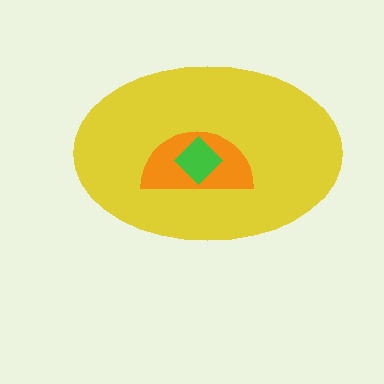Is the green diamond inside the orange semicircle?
Yes.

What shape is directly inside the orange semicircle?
The green diamond.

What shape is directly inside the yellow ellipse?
The orange semicircle.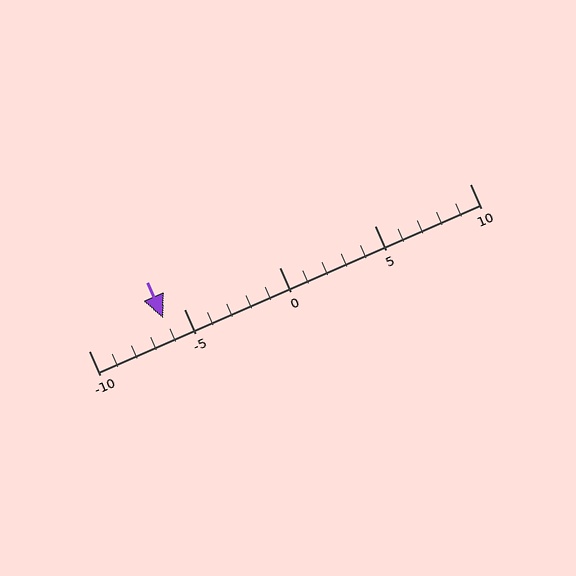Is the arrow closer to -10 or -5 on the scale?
The arrow is closer to -5.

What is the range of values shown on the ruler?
The ruler shows values from -10 to 10.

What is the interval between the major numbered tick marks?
The major tick marks are spaced 5 units apart.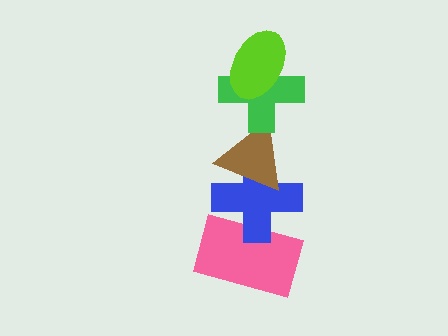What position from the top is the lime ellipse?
The lime ellipse is 1st from the top.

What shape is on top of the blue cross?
The brown triangle is on top of the blue cross.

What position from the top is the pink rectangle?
The pink rectangle is 5th from the top.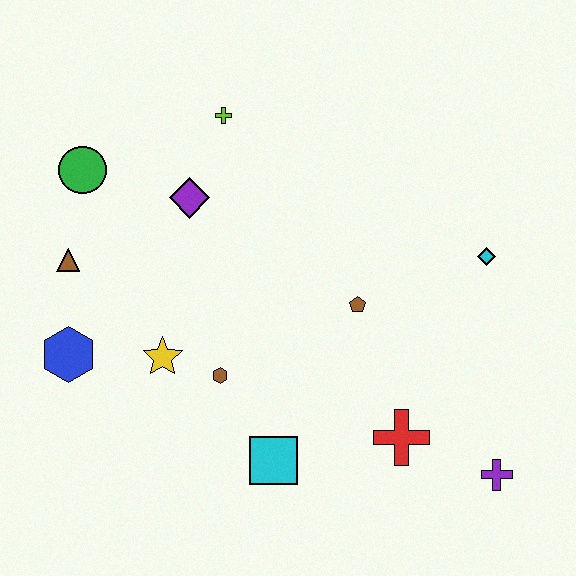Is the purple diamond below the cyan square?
No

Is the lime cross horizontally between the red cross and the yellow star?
Yes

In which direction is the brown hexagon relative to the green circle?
The brown hexagon is below the green circle.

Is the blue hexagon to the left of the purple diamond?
Yes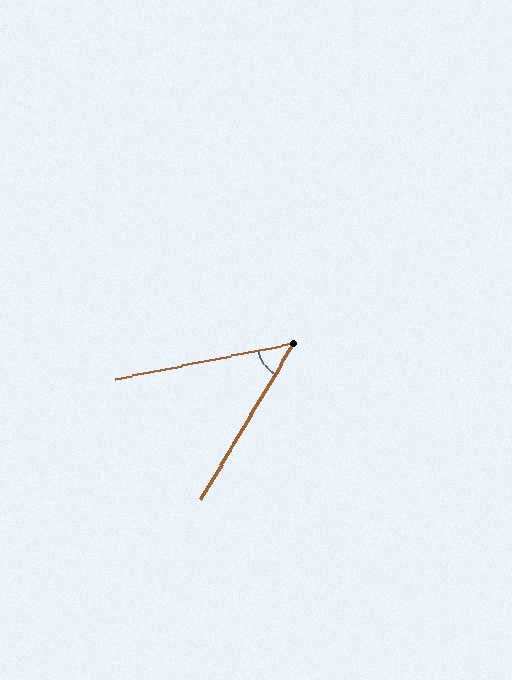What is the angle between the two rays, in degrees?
Approximately 48 degrees.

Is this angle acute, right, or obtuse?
It is acute.